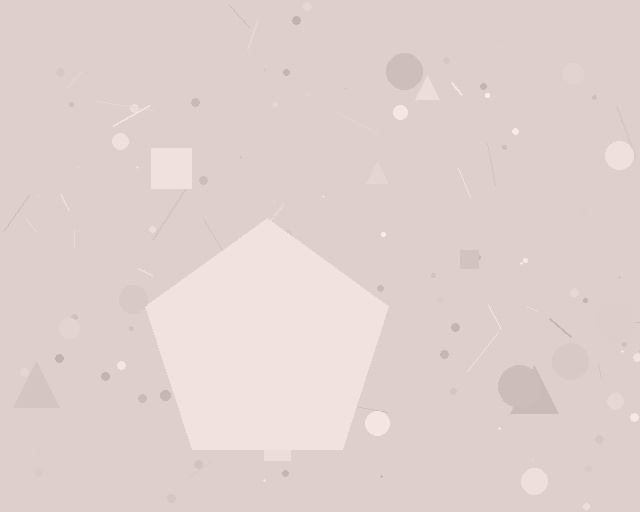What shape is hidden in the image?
A pentagon is hidden in the image.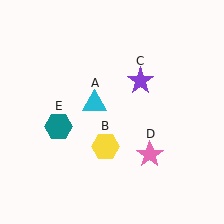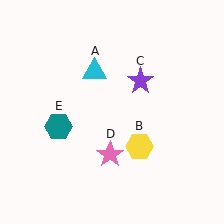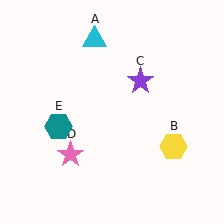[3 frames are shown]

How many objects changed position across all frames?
3 objects changed position: cyan triangle (object A), yellow hexagon (object B), pink star (object D).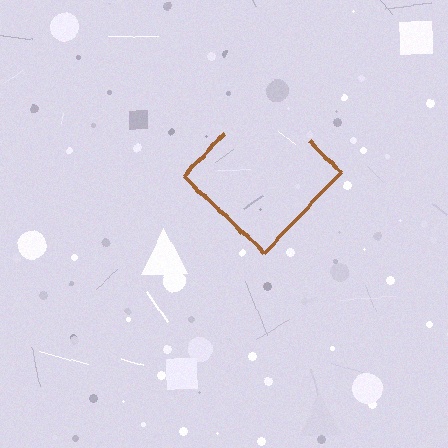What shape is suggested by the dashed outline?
The dashed outline suggests a diamond.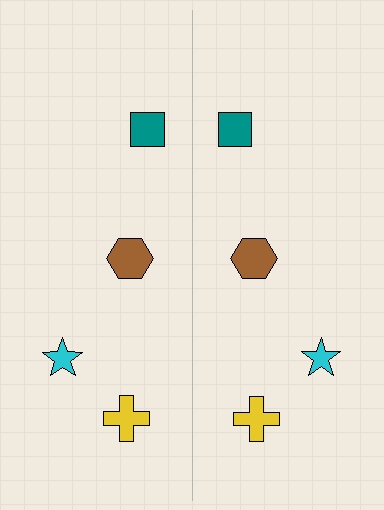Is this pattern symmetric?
Yes, this pattern has bilateral (reflection) symmetry.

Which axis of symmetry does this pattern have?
The pattern has a vertical axis of symmetry running through the center of the image.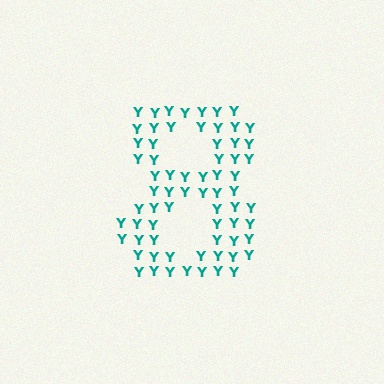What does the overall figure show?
The overall figure shows the digit 8.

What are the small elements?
The small elements are letter Y's.